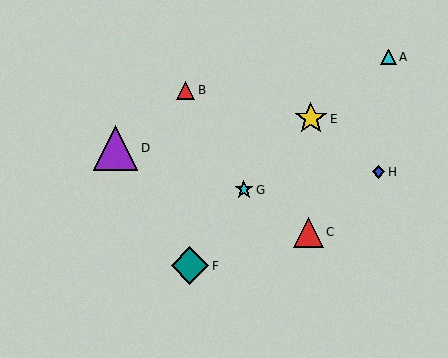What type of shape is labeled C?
Shape C is a red triangle.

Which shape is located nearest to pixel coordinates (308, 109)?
The yellow star (labeled E) at (311, 119) is nearest to that location.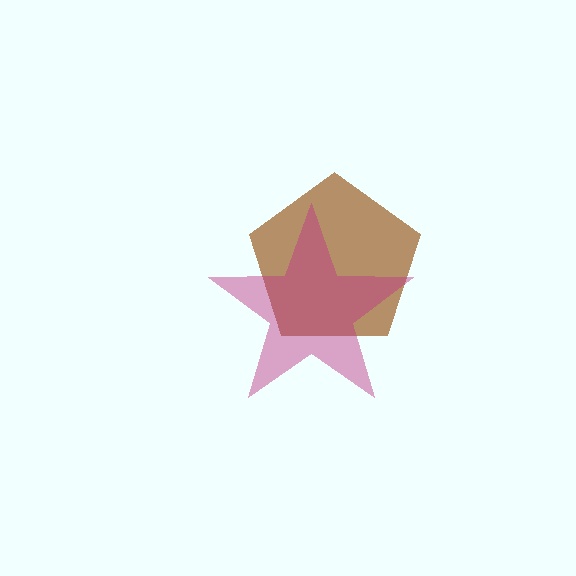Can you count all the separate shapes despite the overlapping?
Yes, there are 2 separate shapes.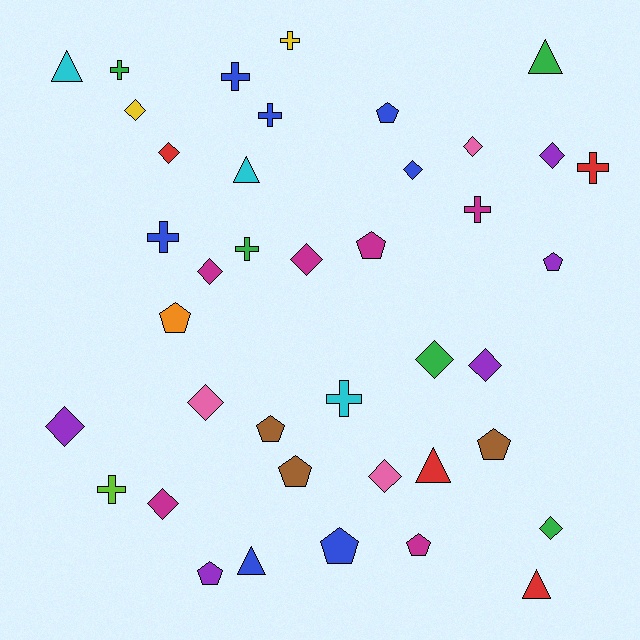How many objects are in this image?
There are 40 objects.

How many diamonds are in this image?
There are 14 diamonds.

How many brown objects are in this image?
There are 3 brown objects.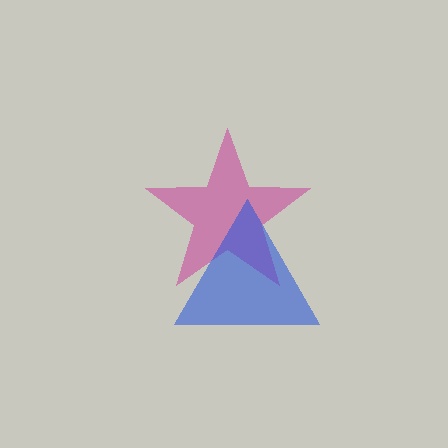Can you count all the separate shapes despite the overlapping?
Yes, there are 2 separate shapes.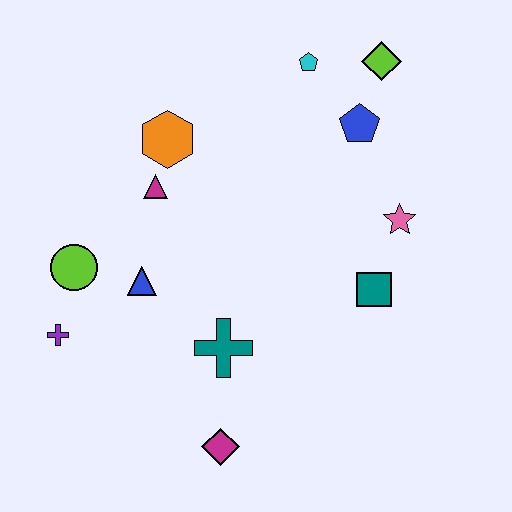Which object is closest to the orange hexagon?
The magenta triangle is closest to the orange hexagon.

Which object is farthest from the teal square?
The purple cross is farthest from the teal square.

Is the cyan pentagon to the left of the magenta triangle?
No